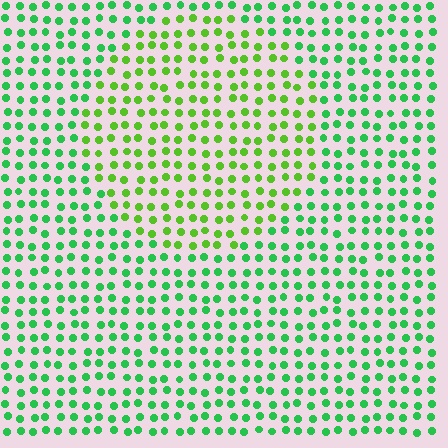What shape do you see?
I see a circle.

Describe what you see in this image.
The image is filled with small green elements in a uniform arrangement. A circle-shaped region is visible where the elements are tinted to a slightly different hue, forming a subtle color boundary.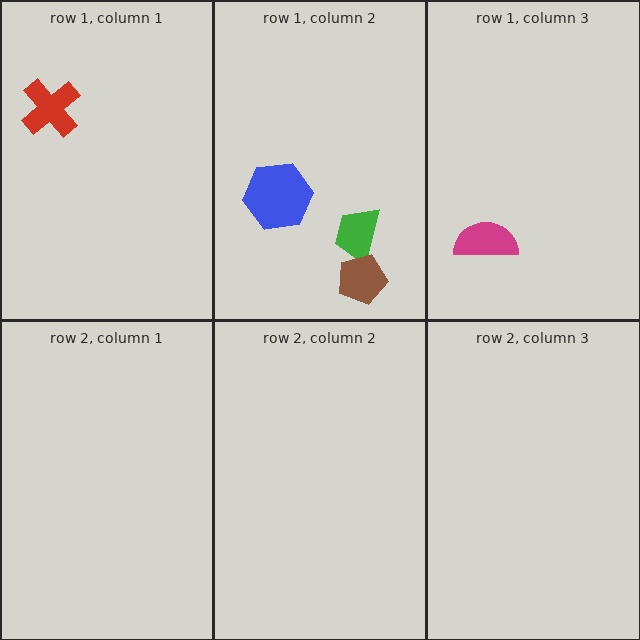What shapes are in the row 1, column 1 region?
The red cross.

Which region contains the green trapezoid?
The row 1, column 2 region.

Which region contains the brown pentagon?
The row 1, column 2 region.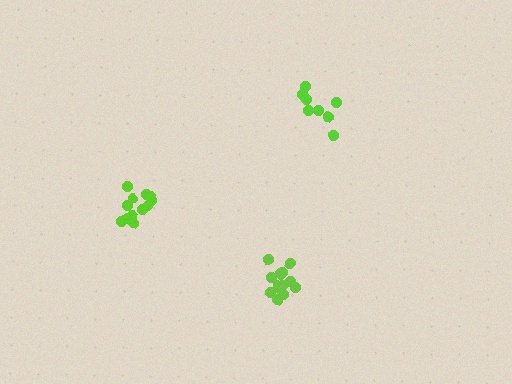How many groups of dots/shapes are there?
There are 3 groups.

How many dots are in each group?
Group 1: 12 dots, Group 2: 13 dots, Group 3: 8 dots (33 total).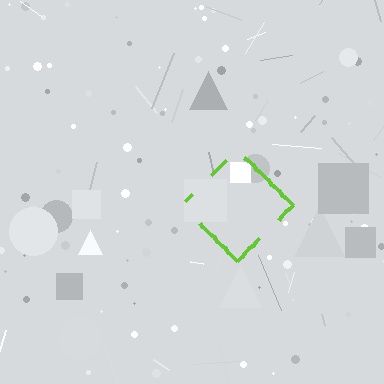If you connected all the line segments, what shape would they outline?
They would outline a diamond.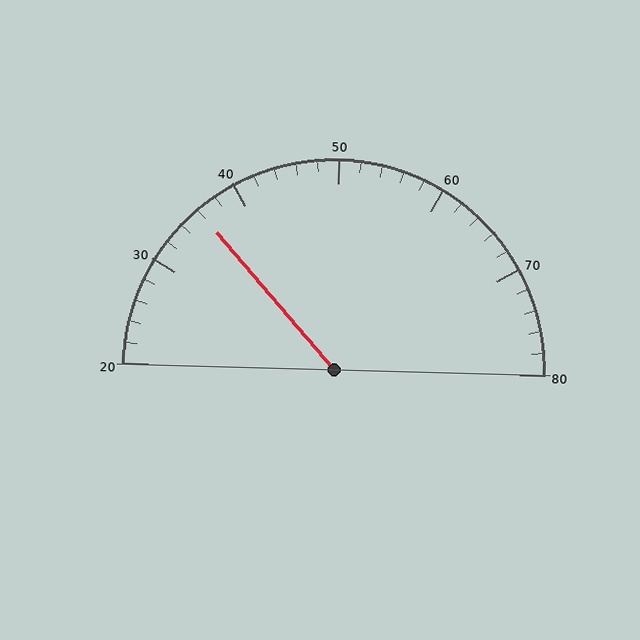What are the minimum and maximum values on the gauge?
The gauge ranges from 20 to 80.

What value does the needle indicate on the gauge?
The needle indicates approximately 36.